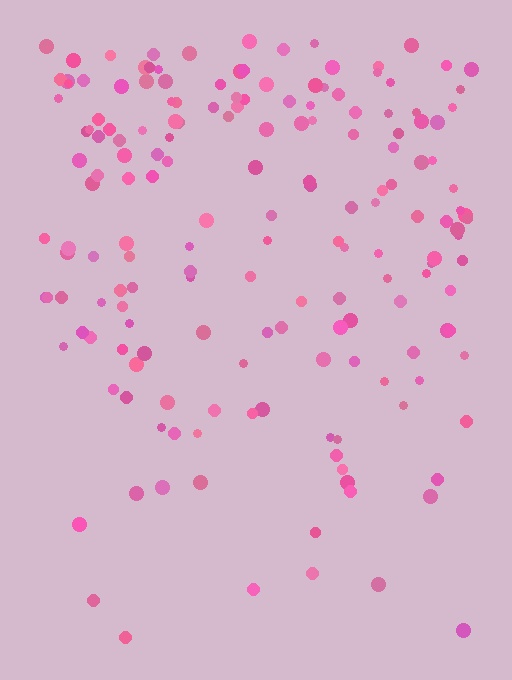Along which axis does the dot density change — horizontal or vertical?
Vertical.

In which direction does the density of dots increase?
From bottom to top, with the top side densest.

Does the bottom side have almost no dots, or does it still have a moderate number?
Still a moderate number, just noticeably fewer than the top.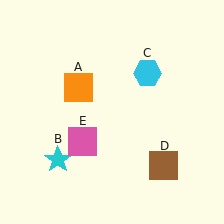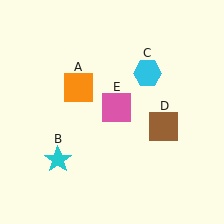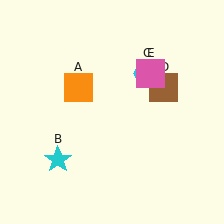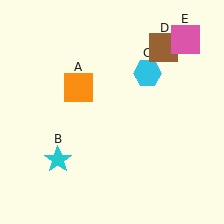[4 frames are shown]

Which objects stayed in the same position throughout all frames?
Orange square (object A) and cyan star (object B) and cyan hexagon (object C) remained stationary.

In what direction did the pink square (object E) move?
The pink square (object E) moved up and to the right.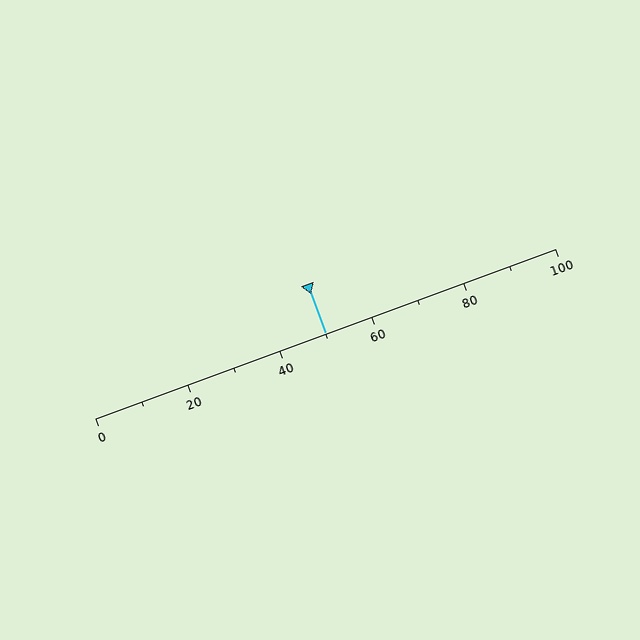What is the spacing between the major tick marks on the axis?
The major ticks are spaced 20 apart.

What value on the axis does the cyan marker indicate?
The marker indicates approximately 50.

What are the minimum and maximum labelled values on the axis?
The axis runs from 0 to 100.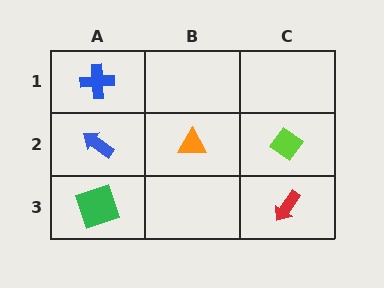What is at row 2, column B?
An orange triangle.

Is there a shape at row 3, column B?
No, that cell is empty.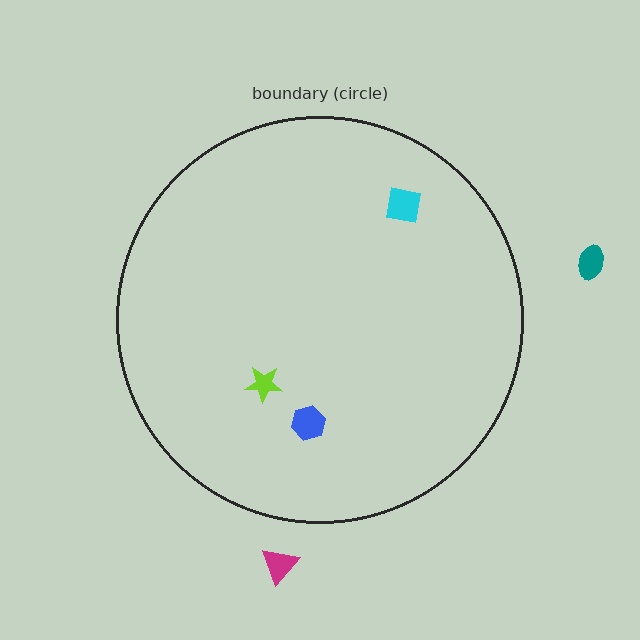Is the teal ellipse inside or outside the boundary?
Outside.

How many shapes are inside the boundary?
3 inside, 2 outside.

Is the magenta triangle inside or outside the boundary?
Outside.